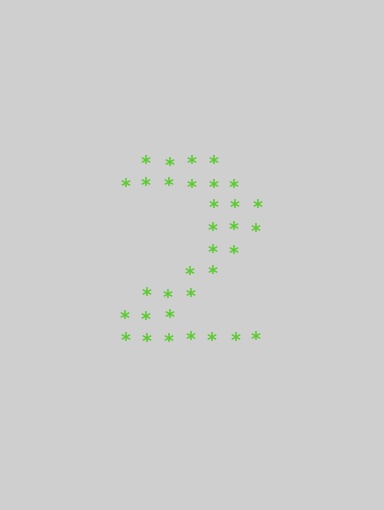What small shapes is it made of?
It is made of small asterisks.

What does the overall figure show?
The overall figure shows the digit 2.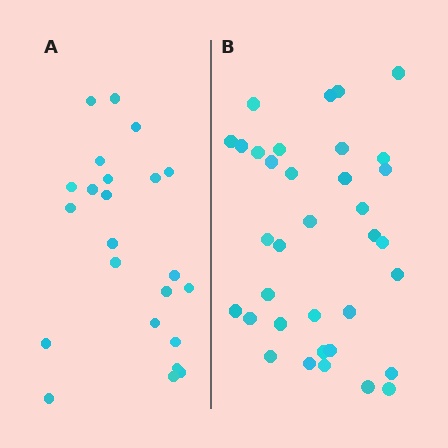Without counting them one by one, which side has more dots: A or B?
Region B (the right region) has more dots.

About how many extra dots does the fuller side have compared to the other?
Region B has roughly 12 or so more dots than region A.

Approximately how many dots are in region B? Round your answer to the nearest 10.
About 40 dots. (The exact count is 35, which rounds to 40.)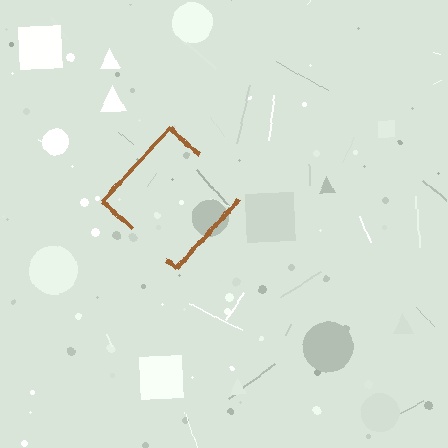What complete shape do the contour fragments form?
The contour fragments form a diamond.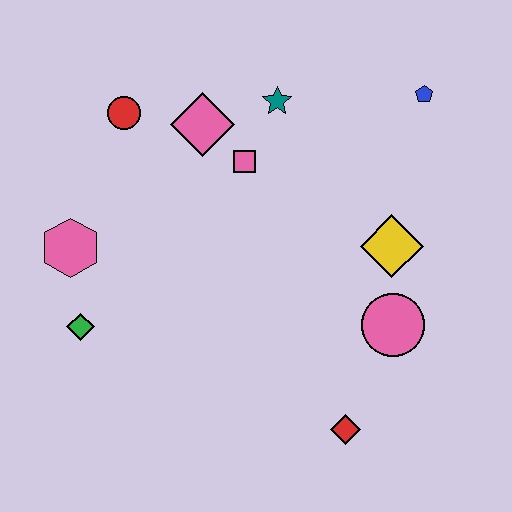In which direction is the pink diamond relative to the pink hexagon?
The pink diamond is to the right of the pink hexagon.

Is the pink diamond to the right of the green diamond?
Yes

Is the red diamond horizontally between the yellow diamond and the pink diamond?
Yes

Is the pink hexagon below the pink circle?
No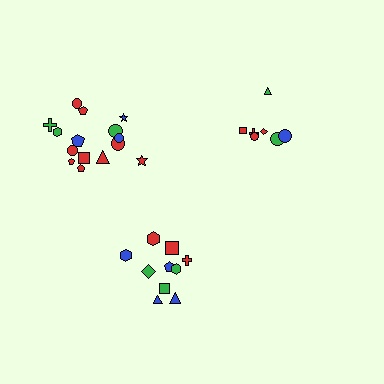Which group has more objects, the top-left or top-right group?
The top-left group.